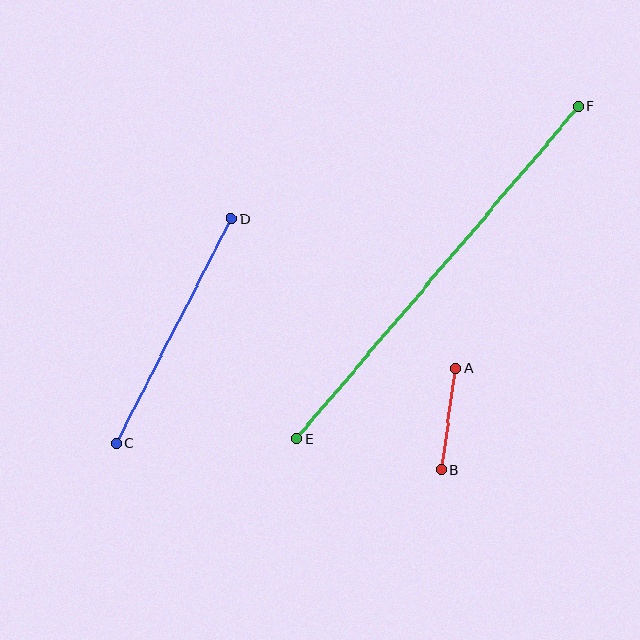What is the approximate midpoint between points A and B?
The midpoint is at approximately (448, 419) pixels.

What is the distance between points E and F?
The distance is approximately 436 pixels.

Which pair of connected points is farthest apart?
Points E and F are farthest apart.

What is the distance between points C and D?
The distance is approximately 252 pixels.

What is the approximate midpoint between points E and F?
The midpoint is at approximately (437, 273) pixels.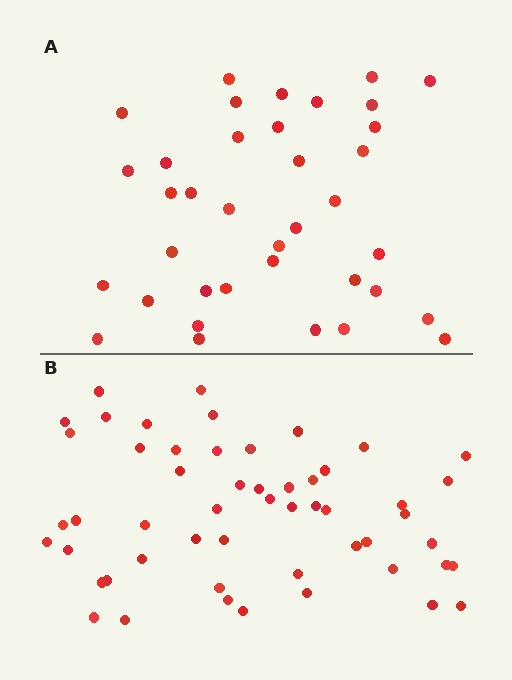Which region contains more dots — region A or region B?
Region B (the bottom region) has more dots.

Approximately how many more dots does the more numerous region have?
Region B has approximately 15 more dots than region A.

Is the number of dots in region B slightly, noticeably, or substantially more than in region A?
Region B has noticeably more, but not dramatically so. The ratio is roughly 1.4 to 1.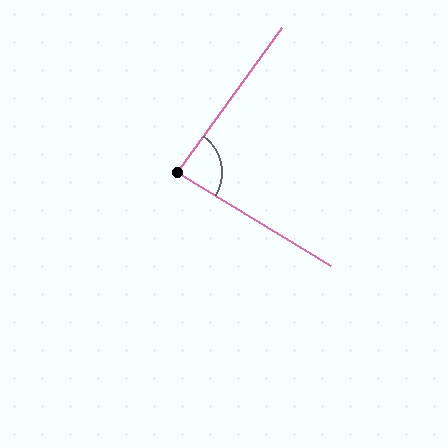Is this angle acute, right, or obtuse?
It is approximately a right angle.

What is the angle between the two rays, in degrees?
Approximately 85 degrees.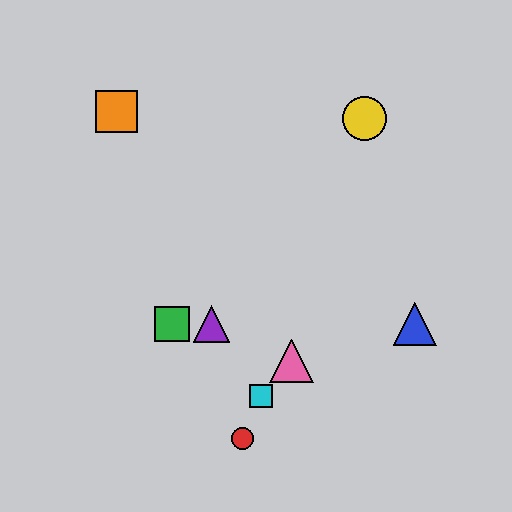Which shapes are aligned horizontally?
The blue triangle, the green square, the purple triangle are aligned horizontally.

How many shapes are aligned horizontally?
3 shapes (the blue triangle, the green square, the purple triangle) are aligned horizontally.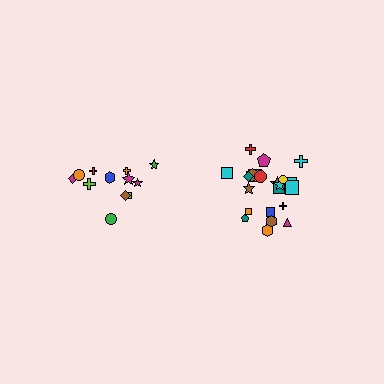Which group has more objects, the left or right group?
The right group.